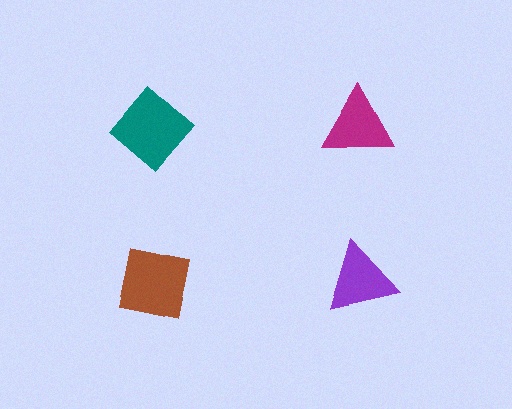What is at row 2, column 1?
A brown square.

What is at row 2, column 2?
A purple triangle.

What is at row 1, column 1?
A teal diamond.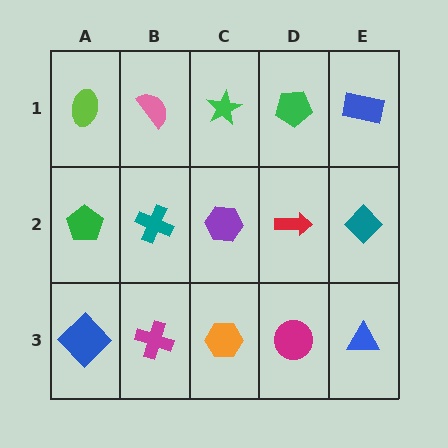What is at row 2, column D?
A red arrow.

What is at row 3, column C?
An orange hexagon.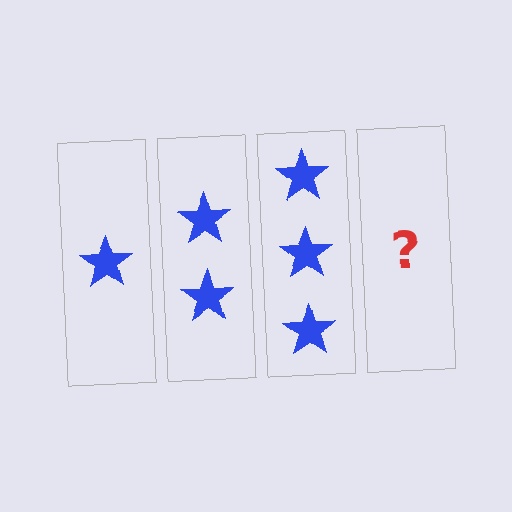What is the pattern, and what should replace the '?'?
The pattern is that each step adds one more star. The '?' should be 4 stars.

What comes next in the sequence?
The next element should be 4 stars.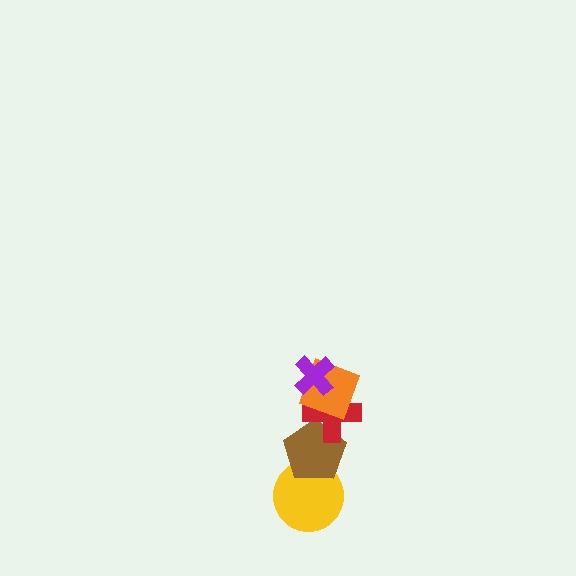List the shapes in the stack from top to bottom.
From top to bottom: the purple cross, the orange square, the red cross, the brown pentagon, the yellow circle.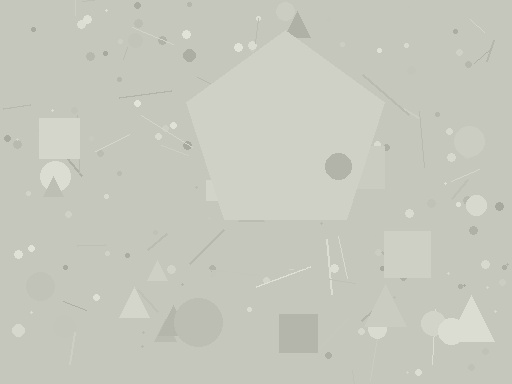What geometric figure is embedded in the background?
A pentagon is embedded in the background.